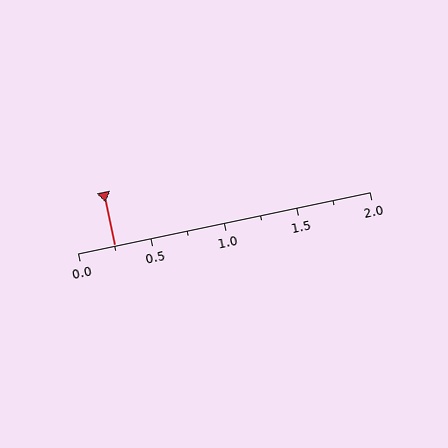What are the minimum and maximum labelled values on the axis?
The axis runs from 0.0 to 2.0.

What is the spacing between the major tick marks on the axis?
The major ticks are spaced 0.5 apart.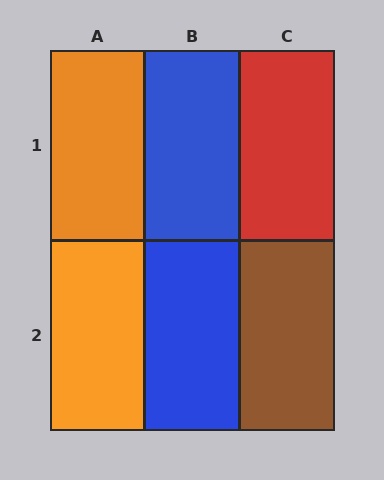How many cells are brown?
1 cell is brown.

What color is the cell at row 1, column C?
Red.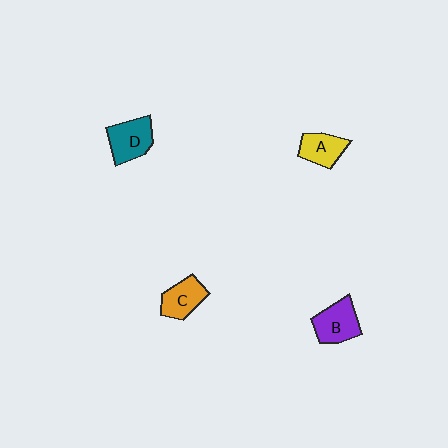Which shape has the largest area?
Shape D (teal).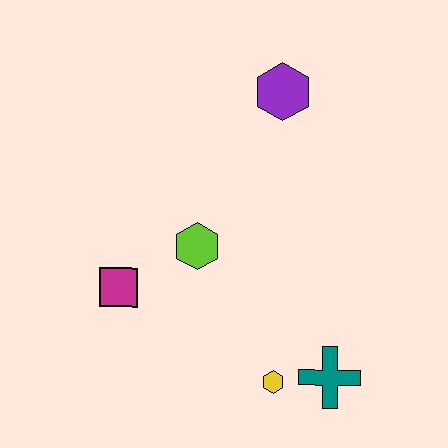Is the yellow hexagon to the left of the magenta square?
No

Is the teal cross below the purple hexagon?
Yes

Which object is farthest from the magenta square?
The purple hexagon is farthest from the magenta square.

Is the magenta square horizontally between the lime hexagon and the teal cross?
No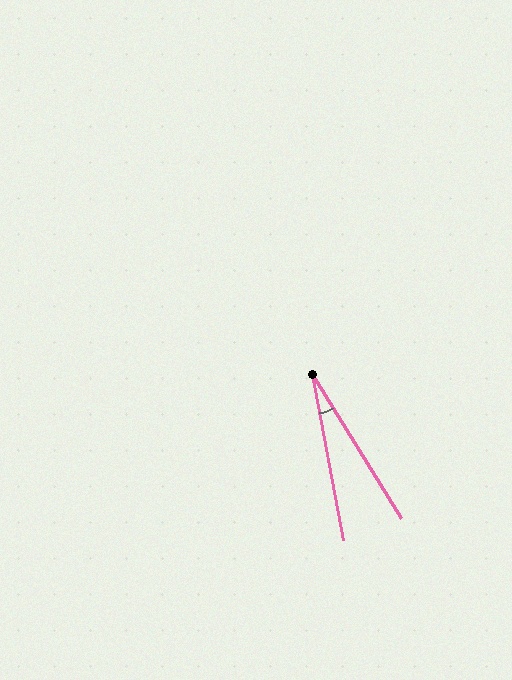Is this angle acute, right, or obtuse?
It is acute.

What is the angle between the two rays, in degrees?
Approximately 21 degrees.